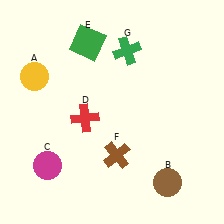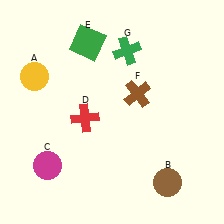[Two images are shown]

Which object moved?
The brown cross (F) moved up.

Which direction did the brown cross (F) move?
The brown cross (F) moved up.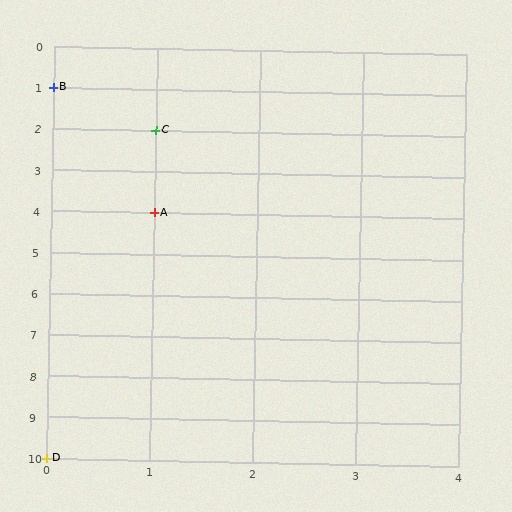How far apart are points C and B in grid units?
Points C and B are 1 column and 1 row apart (about 1.4 grid units diagonally).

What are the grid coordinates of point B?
Point B is at grid coordinates (0, 1).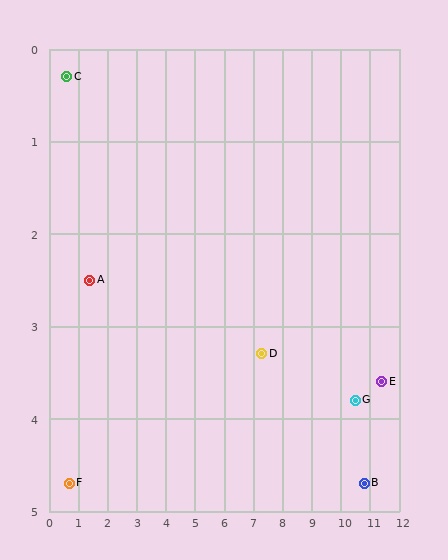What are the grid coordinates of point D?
Point D is at approximately (7.3, 3.3).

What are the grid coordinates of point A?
Point A is at approximately (1.4, 2.5).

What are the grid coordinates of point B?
Point B is at approximately (10.8, 4.7).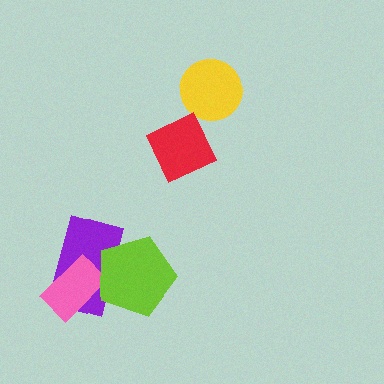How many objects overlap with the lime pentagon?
2 objects overlap with the lime pentagon.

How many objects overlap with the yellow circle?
0 objects overlap with the yellow circle.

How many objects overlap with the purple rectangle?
2 objects overlap with the purple rectangle.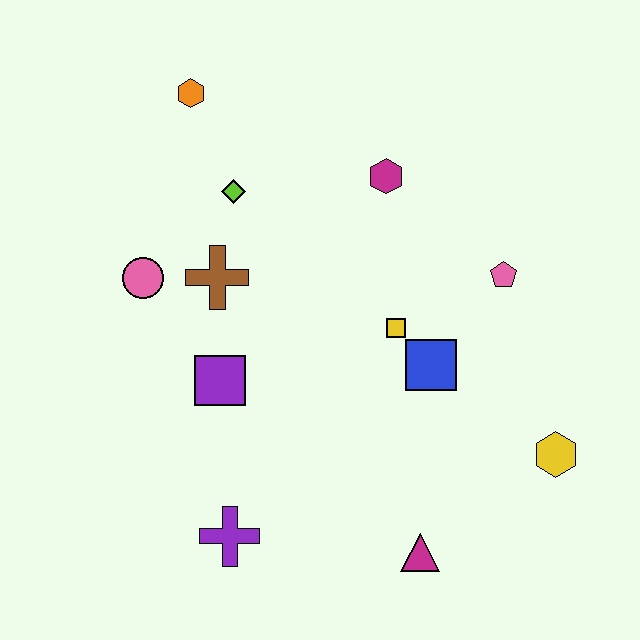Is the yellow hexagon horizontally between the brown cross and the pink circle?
No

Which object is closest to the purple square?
The brown cross is closest to the purple square.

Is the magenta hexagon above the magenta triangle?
Yes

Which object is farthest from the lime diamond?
The yellow hexagon is farthest from the lime diamond.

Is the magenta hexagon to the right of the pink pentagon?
No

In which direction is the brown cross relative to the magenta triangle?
The brown cross is above the magenta triangle.